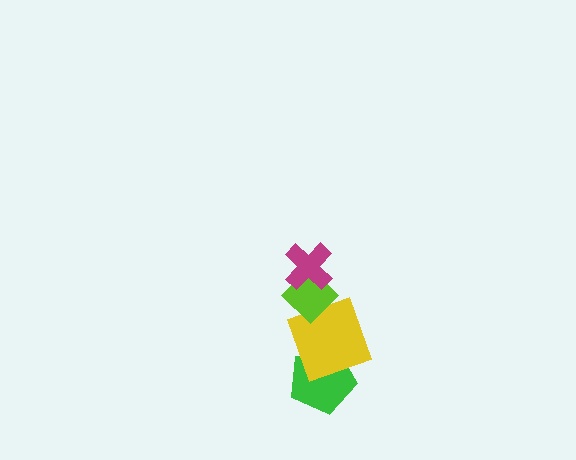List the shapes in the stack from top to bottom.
From top to bottom: the magenta cross, the lime diamond, the yellow square, the green pentagon.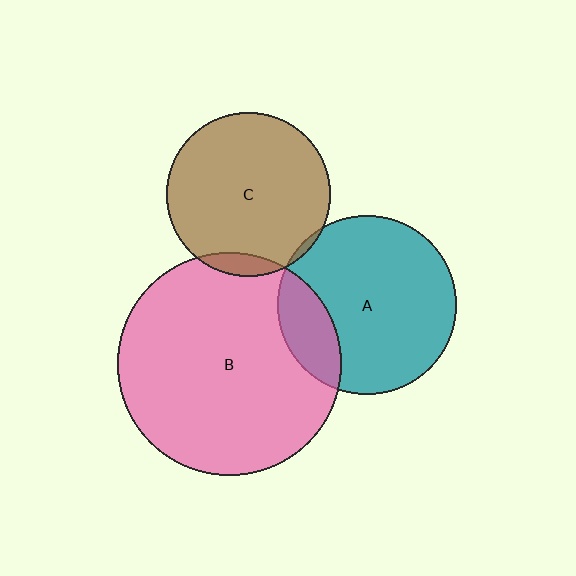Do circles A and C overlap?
Yes.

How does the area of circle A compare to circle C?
Approximately 1.2 times.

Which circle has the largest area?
Circle B (pink).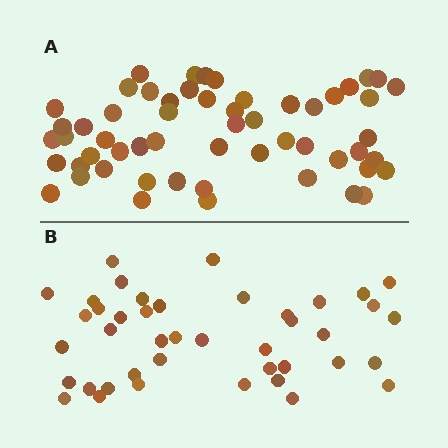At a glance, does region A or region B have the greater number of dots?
Region A (the top region) has more dots.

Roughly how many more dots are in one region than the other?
Region A has approximately 15 more dots than region B.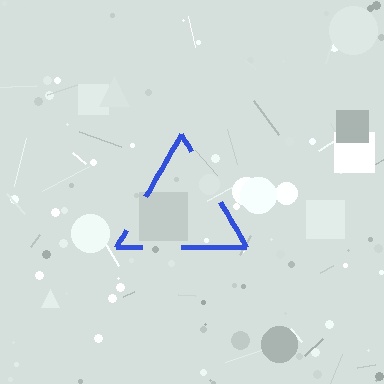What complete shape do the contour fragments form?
The contour fragments form a triangle.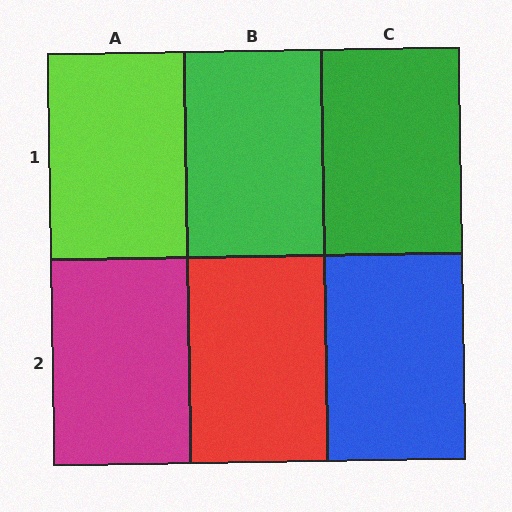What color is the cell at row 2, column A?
Magenta.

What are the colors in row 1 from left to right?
Lime, green, green.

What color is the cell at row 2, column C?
Blue.